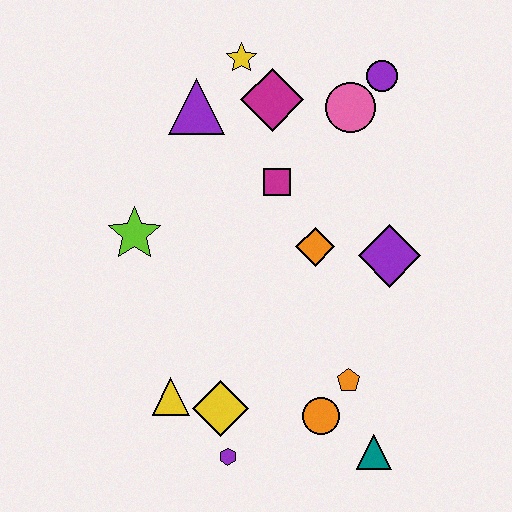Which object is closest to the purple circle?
The pink circle is closest to the purple circle.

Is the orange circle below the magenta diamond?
Yes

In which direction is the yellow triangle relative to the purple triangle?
The yellow triangle is below the purple triangle.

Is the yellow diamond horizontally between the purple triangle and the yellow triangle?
No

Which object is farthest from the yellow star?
The teal triangle is farthest from the yellow star.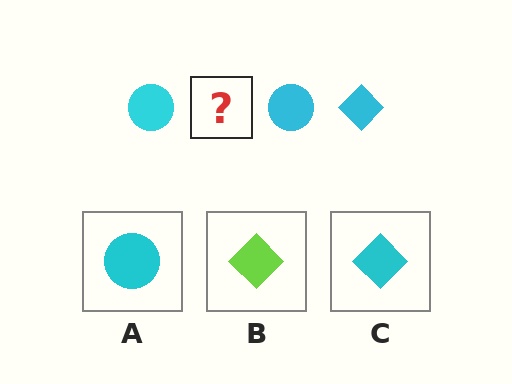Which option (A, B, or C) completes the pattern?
C.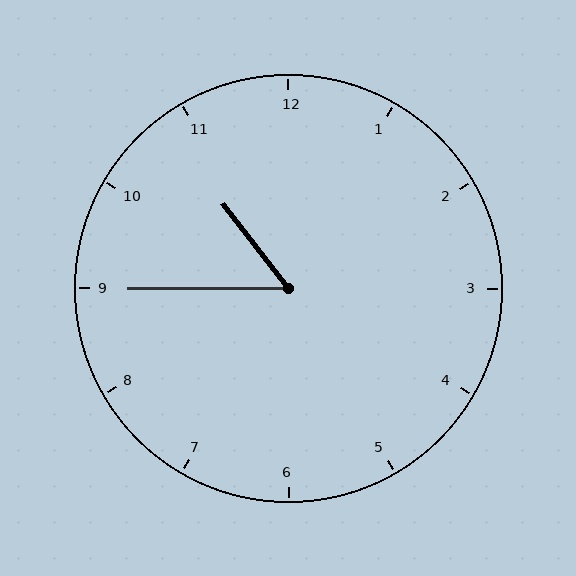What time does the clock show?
10:45.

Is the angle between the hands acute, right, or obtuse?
It is acute.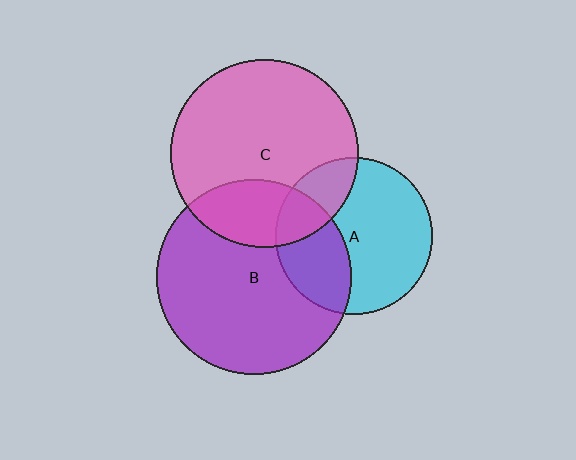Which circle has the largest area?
Circle B (purple).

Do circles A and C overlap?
Yes.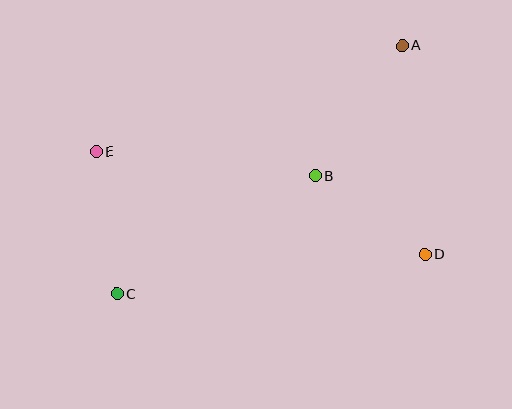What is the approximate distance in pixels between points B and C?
The distance between B and C is approximately 231 pixels.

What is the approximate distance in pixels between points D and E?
The distance between D and E is approximately 344 pixels.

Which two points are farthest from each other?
Points A and C are farthest from each other.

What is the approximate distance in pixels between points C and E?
The distance between C and E is approximately 144 pixels.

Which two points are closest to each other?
Points B and D are closest to each other.